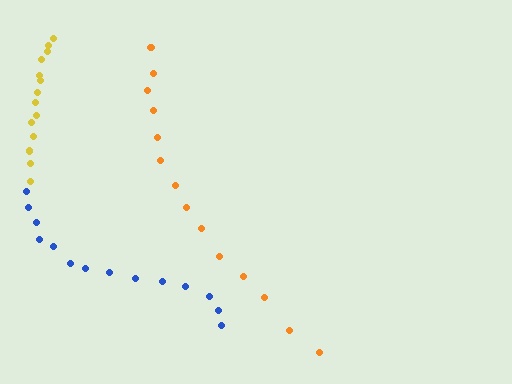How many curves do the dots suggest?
There are 3 distinct paths.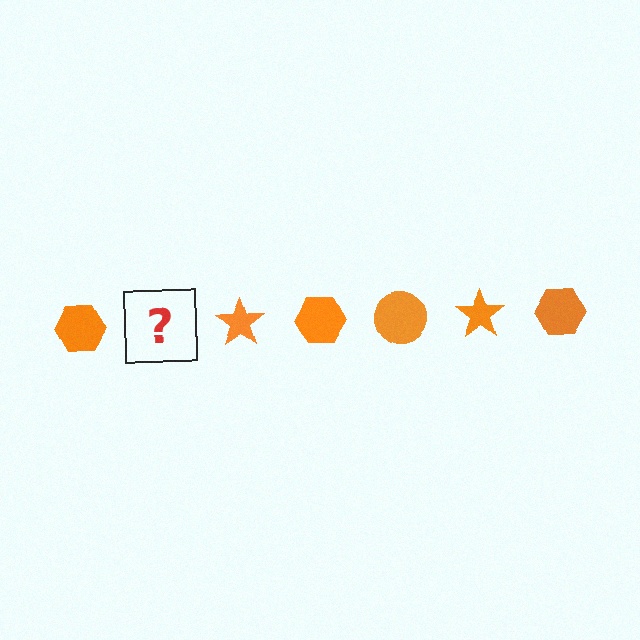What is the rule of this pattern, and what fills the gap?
The rule is that the pattern cycles through hexagon, circle, star shapes in orange. The gap should be filled with an orange circle.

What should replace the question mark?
The question mark should be replaced with an orange circle.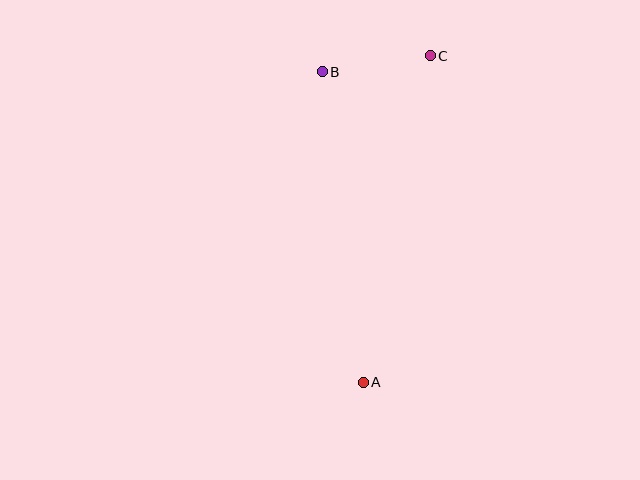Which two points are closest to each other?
Points B and C are closest to each other.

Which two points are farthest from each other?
Points A and C are farthest from each other.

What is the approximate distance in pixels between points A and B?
The distance between A and B is approximately 313 pixels.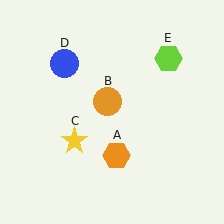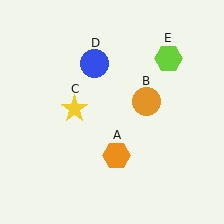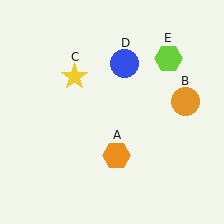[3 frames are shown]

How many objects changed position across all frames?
3 objects changed position: orange circle (object B), yellow star (object C), blue circle (object D).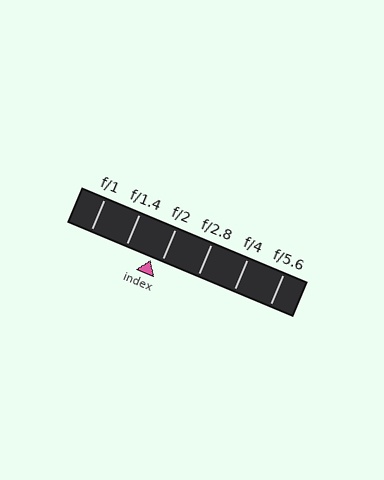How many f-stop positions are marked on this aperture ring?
There are 6 f-stop positions marked.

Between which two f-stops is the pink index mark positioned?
The index mark is between f/1.4 and f/2.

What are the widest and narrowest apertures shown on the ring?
The widest aperture shown is f/1 and the narrowest is f/5.6.